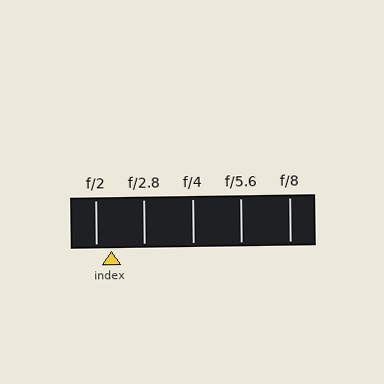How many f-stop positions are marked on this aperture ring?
There are 5 f-stop positions marked.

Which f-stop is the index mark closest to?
The index mark is closest to f/2.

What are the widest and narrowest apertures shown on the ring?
The widest aperture shown is f/2 and the narrowest is f/8.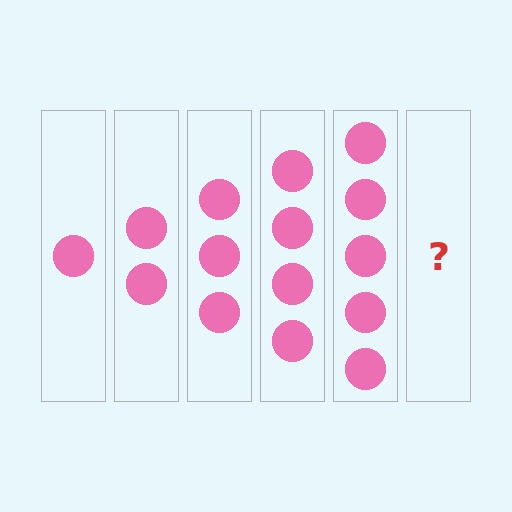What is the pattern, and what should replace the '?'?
The pattern is that each step adds one more circle. The '?' should be 6 circles.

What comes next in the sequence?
The next element should be 6 circles.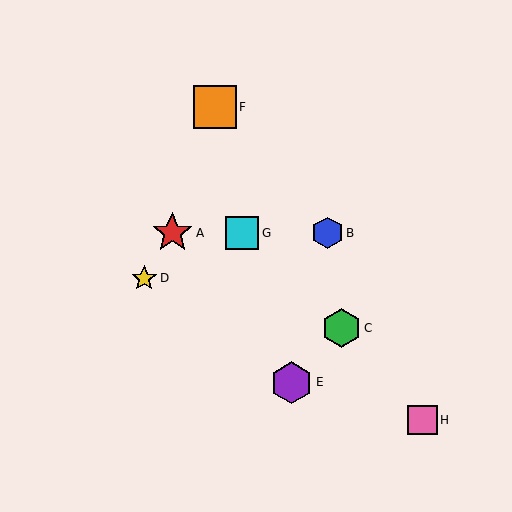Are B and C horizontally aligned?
No, B is at y≈233 and C is at y≈328.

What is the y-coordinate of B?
Object B is at y≈233.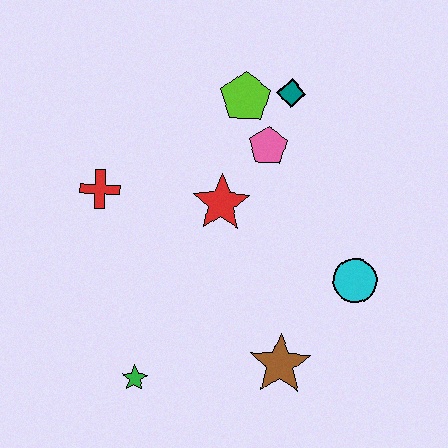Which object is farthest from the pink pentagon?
The green star is farthest from the pink pentagon.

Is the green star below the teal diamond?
Yes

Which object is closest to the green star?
The brown star is closest to the green star.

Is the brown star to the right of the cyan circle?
No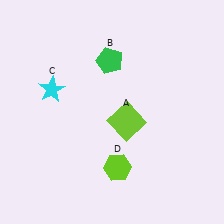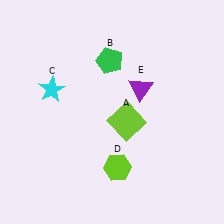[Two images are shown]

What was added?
A purple triangle (E) was added in Image 2.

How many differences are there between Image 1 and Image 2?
There is 1 difference between the two images.